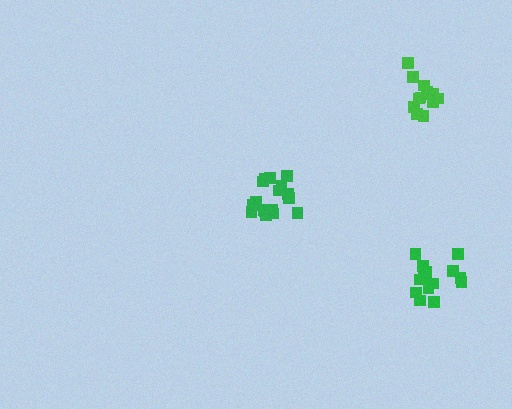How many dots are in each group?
Group 1: 17 dots, Group 2: 13 dots, Group 3: 14 dots (44 total).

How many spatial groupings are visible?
There are 3 spatial groupings.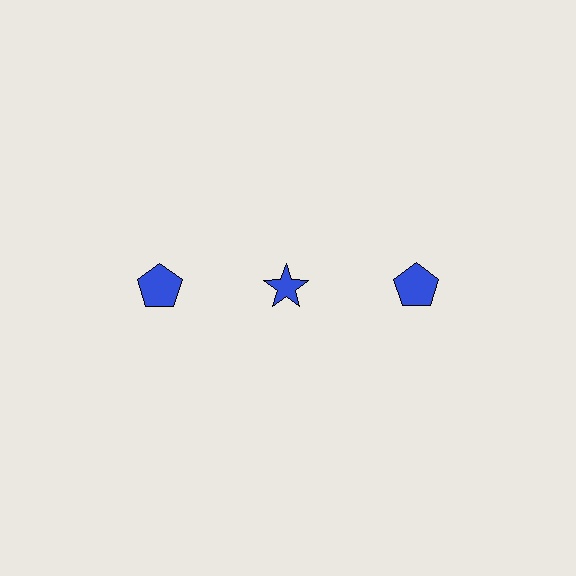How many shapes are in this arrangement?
There are 3 shapes arranged in a grid pattern.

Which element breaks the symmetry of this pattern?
The blue star in the top row, second from left column breaks the symmetry. All other shapes are blue pentagons.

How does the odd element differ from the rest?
It has a different shape: star instead of pentagon.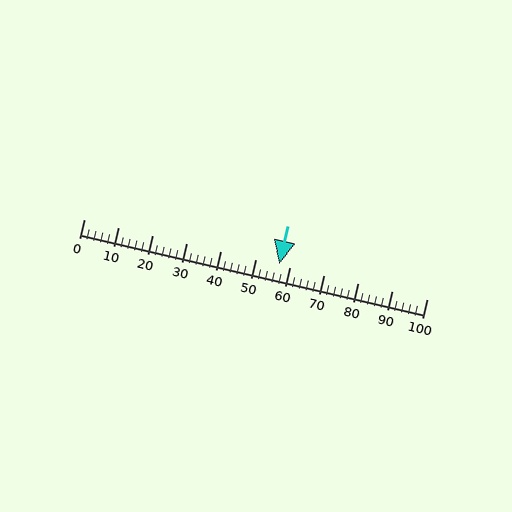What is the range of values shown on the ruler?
The ruler shows values from 0 to 100.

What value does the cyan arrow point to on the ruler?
The cyan arrow points to approximately 57.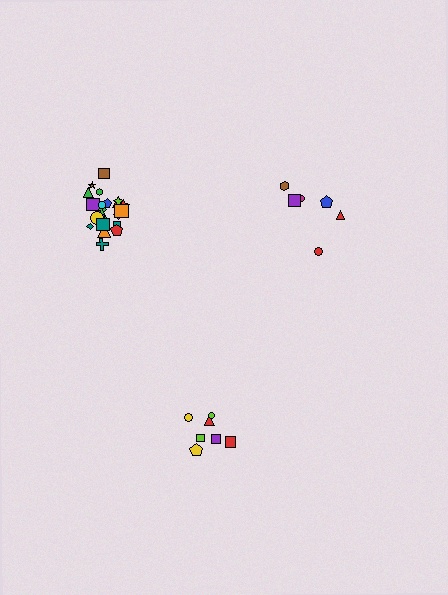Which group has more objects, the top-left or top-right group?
The top-left group.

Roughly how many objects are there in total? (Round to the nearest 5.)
Roughly 40 objects in total.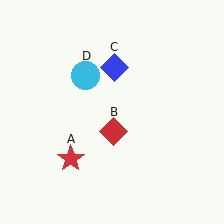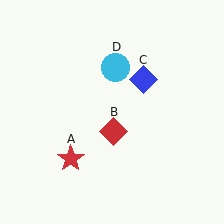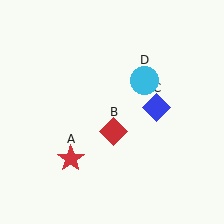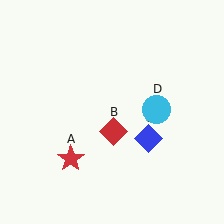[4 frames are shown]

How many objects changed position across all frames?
2 objects changed position: blue diamond (object C), cyan circle (object D).